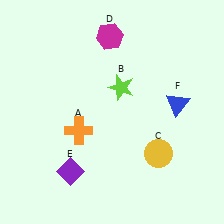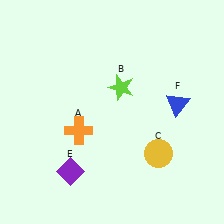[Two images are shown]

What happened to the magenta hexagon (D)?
The magenta hexagon (D) was removed in Image 2. It was in the top-left area of Image 1.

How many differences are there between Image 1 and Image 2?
There is 1 difference between the two images.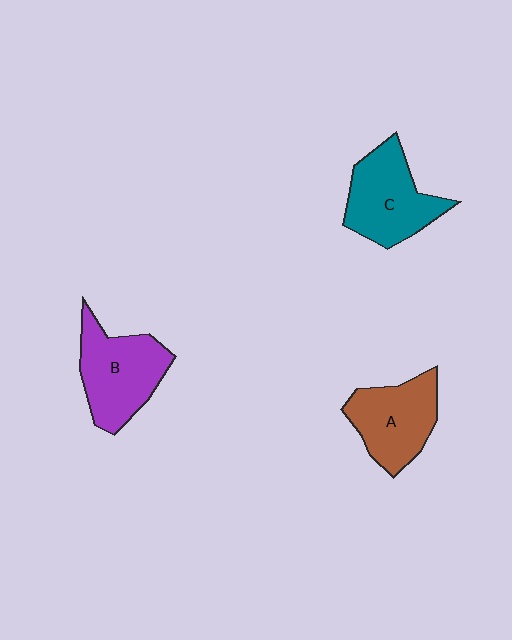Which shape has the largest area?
Shape B (purple).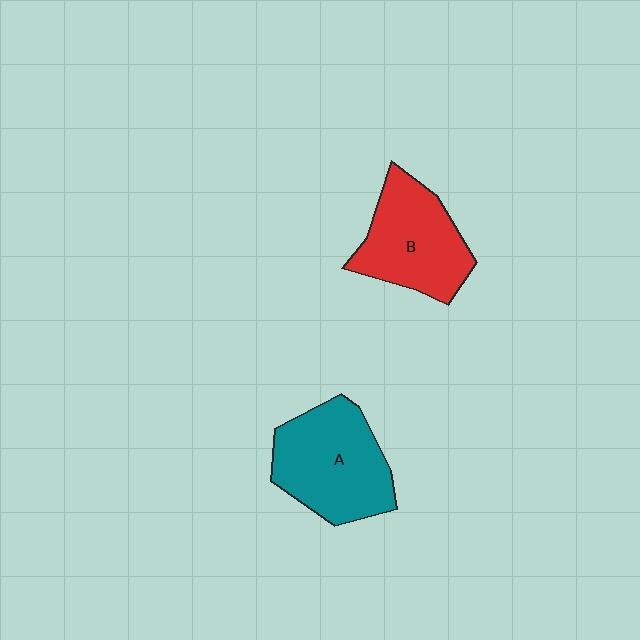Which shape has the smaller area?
Shape B (red).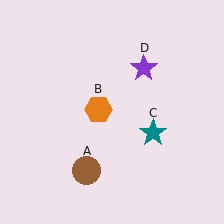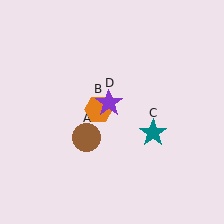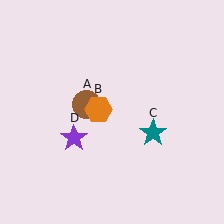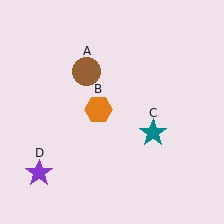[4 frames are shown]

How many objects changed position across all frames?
2 objects changed position: brown circle (object A), purple star (object D).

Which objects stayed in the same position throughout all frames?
Orange hexagon (object B) and teal star (object C) remained stationary.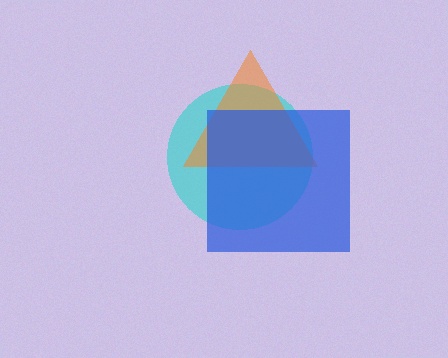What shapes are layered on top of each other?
The layered shapes are: a cyan circle, an orange triangle, a blue square.